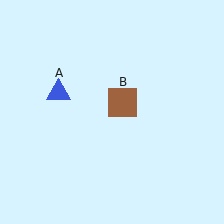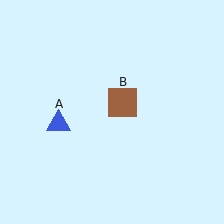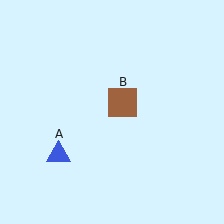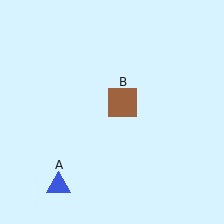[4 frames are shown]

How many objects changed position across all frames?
1 object changed position: blue triangle (object A).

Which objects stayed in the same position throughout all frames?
Brown square (object B) remained stationary.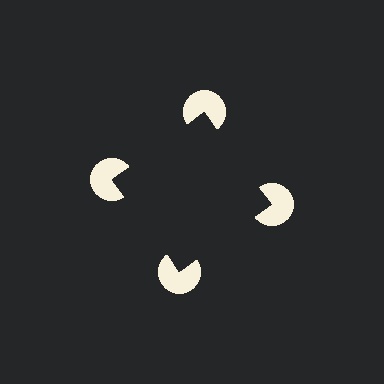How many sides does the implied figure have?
4 sides.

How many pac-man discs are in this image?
There are 4 — one at each vertex of the illusory square.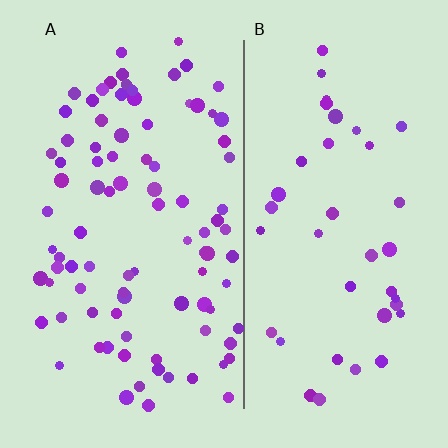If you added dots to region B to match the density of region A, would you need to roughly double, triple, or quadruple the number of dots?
Approximately double.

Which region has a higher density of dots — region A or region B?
A (the left).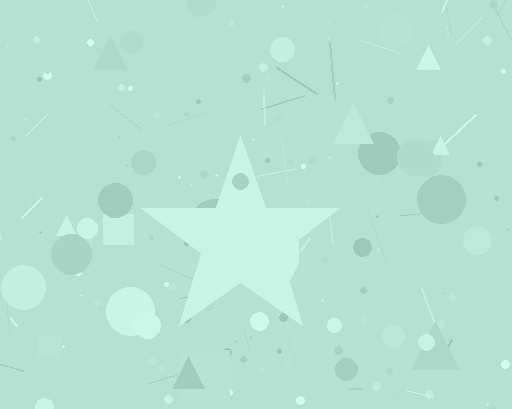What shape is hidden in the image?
A star is hidden in the image.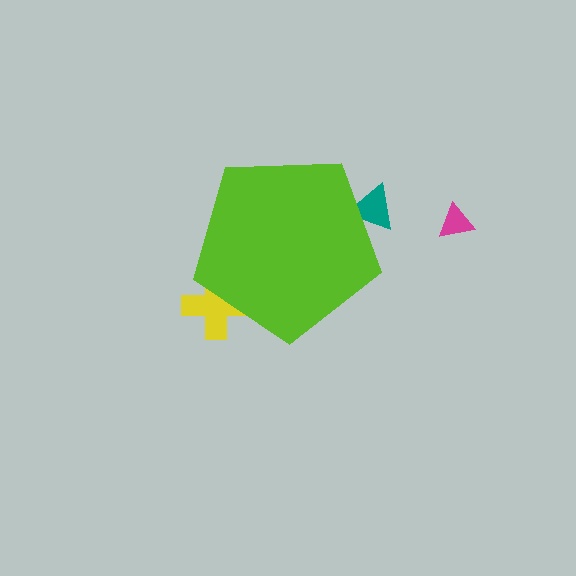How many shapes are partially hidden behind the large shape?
2 shapes are partially hidden.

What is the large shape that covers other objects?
A lime pentagon.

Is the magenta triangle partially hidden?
No, the magenta triangle is fully visible.